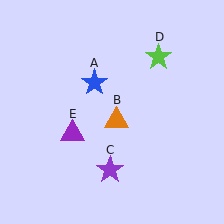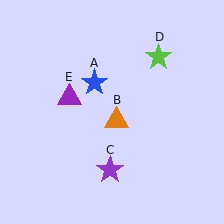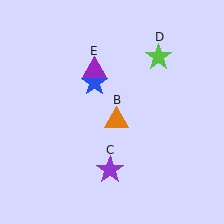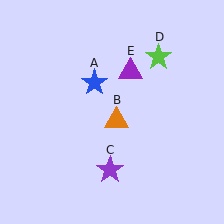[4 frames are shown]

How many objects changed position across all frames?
1 object changed position: purple triangle (object E).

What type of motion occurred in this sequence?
The purple triangle (object E) rotated clockwise around the center of the scene.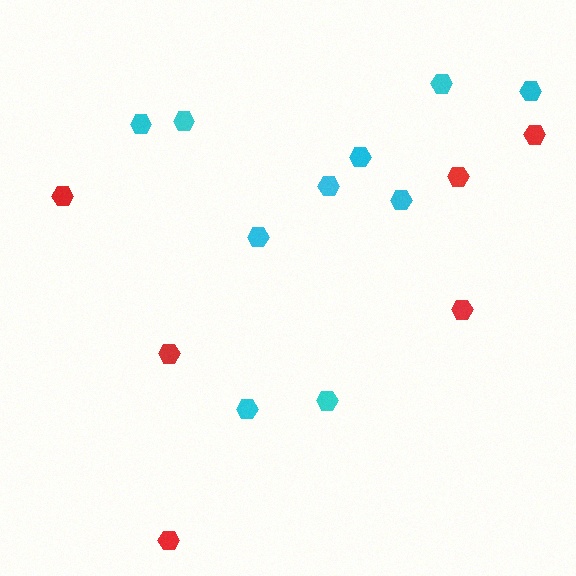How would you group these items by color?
There are 2 groups: one group of cyan hexagons (10) and one group of red hexagons (6).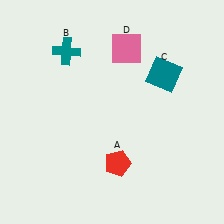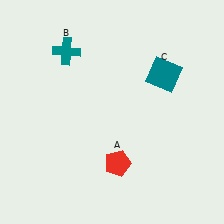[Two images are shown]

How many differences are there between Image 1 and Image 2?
There is 1 difference between the two images.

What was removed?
The pink square (D) was removed in Image 2.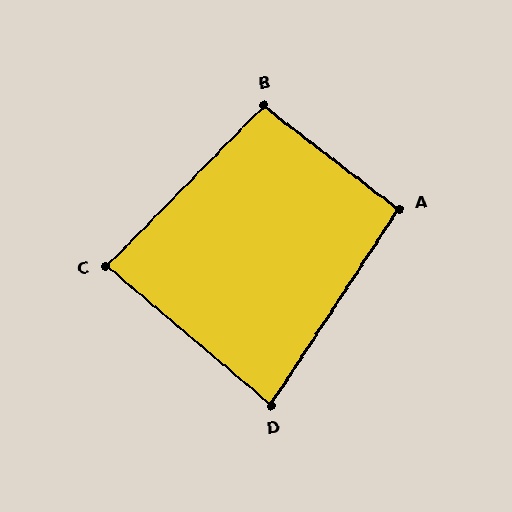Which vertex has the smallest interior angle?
D, at approximately 83 degrees.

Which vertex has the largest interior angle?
B, at approximately 97 degrees.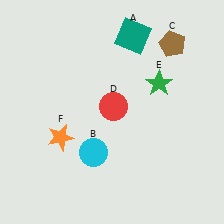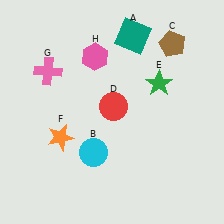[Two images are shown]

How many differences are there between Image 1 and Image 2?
There are 2 differences between the two images.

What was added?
A pink cross (G), a pink hexagon (H) were added in Image 2.